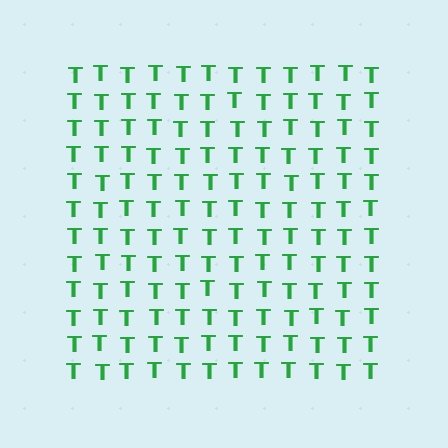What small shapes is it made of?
It is made of small letter T's.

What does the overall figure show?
The overall figure shows a square.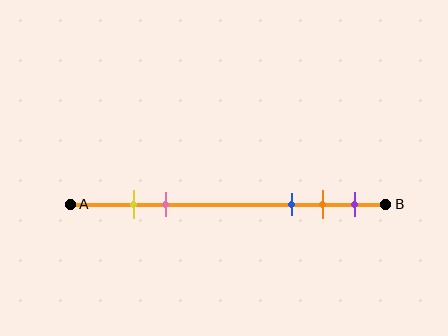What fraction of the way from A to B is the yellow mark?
The yellow mark is approximately 20% (0.2) of the way from A to B.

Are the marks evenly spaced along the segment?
No, the marks are not evenly spaced.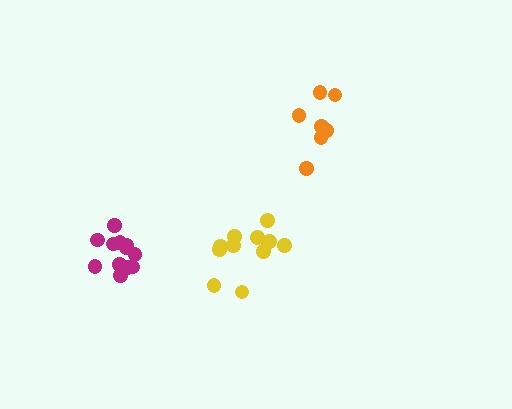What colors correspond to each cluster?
The clusters are colored: yellow, magenta, orange.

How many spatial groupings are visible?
There are 3 spatial groupings.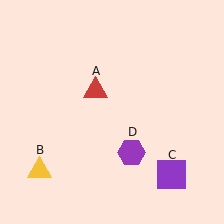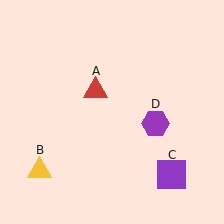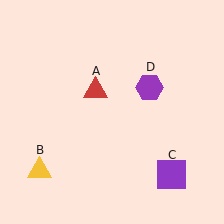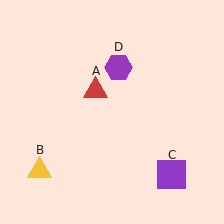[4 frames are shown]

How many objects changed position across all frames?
1 object changed position: purple hexagon (object D).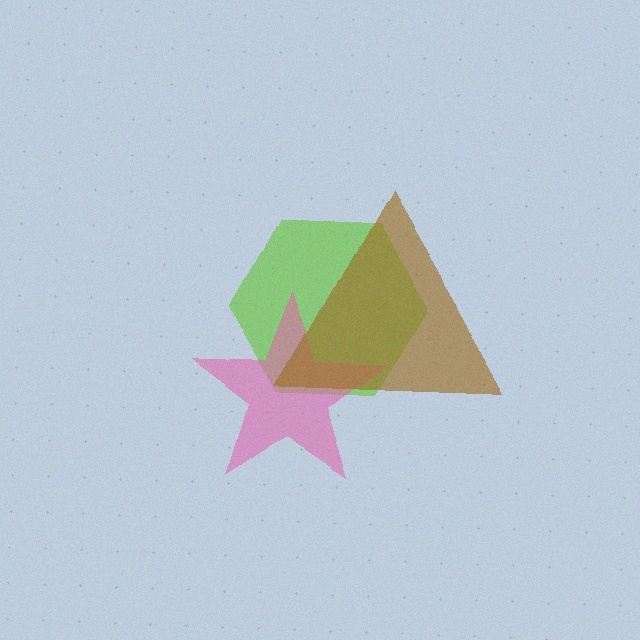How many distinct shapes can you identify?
There are 3 distinct shapes: a lime hexagon, a pink star, a brown triangle.